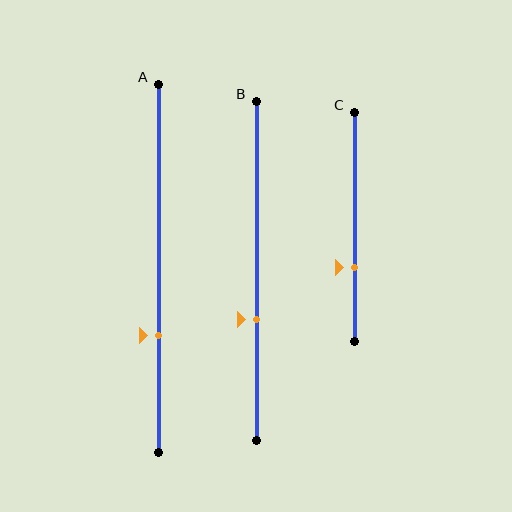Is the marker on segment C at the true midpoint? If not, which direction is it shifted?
No, the marker on segment C is shifted downward by about 18% of the segment length.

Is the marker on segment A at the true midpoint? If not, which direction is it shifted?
No, the marker on segment A is shifted downward by about 18% of the segment length.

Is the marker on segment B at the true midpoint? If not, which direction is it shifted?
No, the marker on segment B is shifted downward by about 14% of the segment length.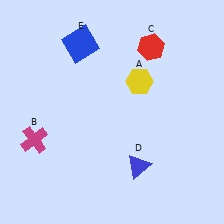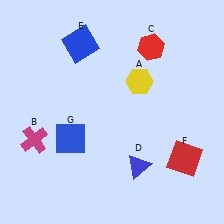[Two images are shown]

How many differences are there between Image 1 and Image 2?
There are 2 differences between the two images.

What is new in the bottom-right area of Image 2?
A red square (F) was added in the bottom-right area of Image 2.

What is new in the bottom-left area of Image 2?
A blue square (G) was added in the bottom-left area of Image 2.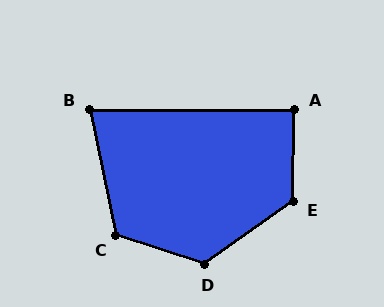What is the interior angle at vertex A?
Approximately 89 degrees (approximately right).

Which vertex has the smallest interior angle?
B, at approximately 78 degrees.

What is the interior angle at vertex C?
Approximately 120 degrees (obtuse).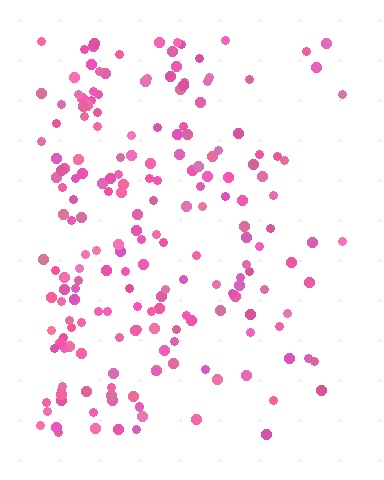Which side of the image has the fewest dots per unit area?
The right.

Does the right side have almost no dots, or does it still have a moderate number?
Still a moderate number, just noticeably fewer than the left.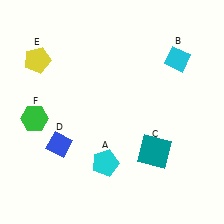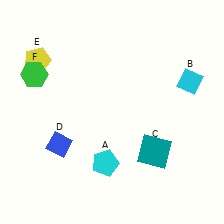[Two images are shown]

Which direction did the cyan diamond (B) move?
The cyan diamond (B) moved down.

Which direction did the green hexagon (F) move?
The green hexagon (F) moved up.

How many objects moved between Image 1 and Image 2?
2 objects moved between the two images.